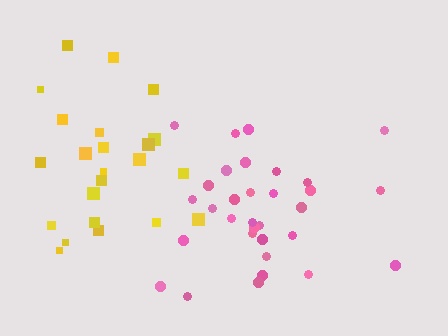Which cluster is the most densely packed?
Pink.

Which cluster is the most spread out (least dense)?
Yellow.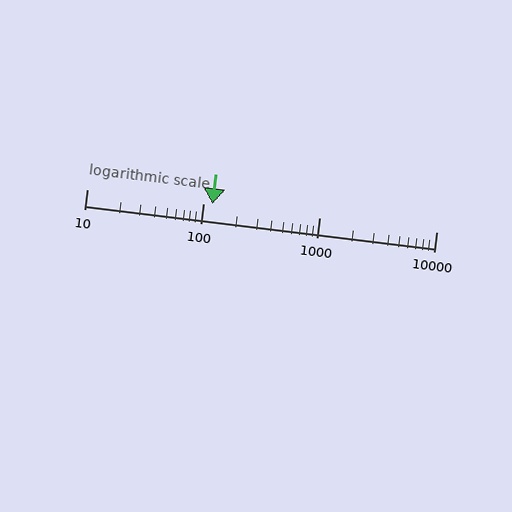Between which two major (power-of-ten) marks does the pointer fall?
The pointer is between 100 and 1000.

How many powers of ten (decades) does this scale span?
The scale spans 3 decades, from 10 to 10000.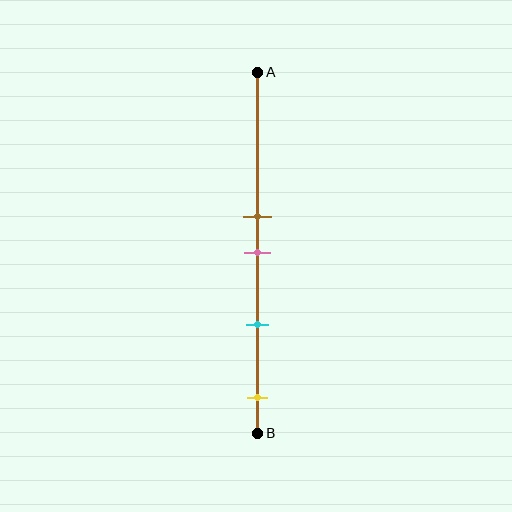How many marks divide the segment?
There are 4 marks dividing the segment.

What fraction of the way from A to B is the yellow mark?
The yellow mark is approximately 90% (0.9) of the way from A to B.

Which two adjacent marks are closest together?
The brown and pink marks are the closest adjacent pair.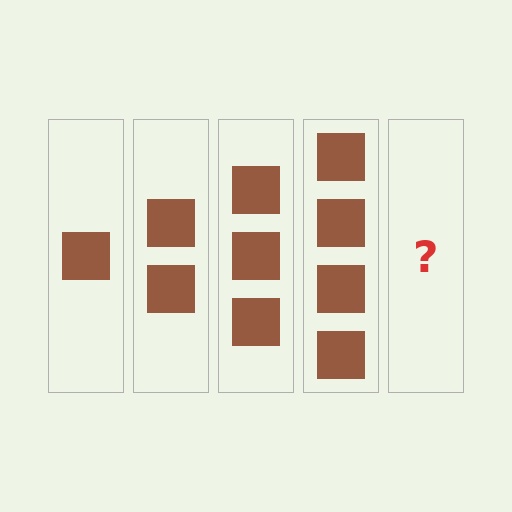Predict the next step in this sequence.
The next step is 5 squares.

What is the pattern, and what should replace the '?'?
The pattern is that each step adds one more square. The '?' should be 5 squares.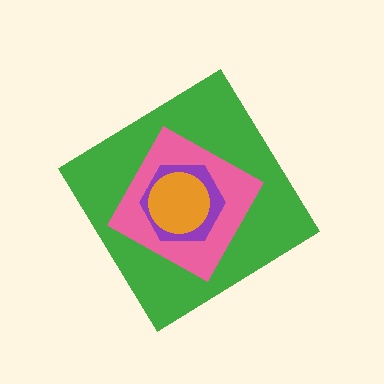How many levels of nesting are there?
4.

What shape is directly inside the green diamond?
The pink square.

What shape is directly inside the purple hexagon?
The orange circle.